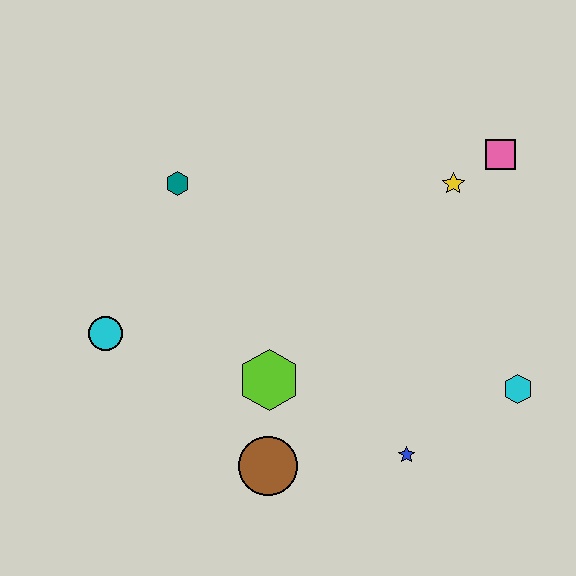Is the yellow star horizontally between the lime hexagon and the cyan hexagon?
Yes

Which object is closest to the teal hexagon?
The cyan circle is closest to the teal hexagon.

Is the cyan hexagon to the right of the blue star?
Yes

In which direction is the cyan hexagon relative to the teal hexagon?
The cyan hexagon is to the right of the teal hexagon.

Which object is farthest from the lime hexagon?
The pink square is farthest from the lime hexagon.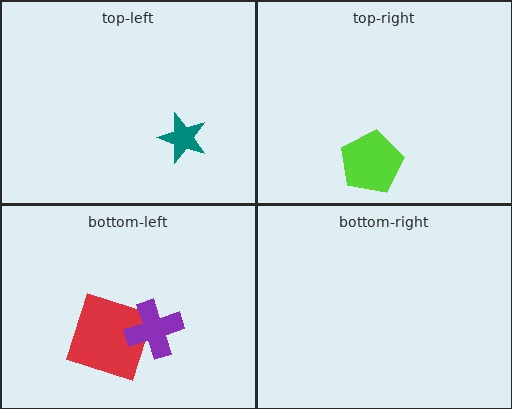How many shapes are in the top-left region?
1.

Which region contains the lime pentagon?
The top-right region.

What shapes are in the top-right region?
The lime pentagon.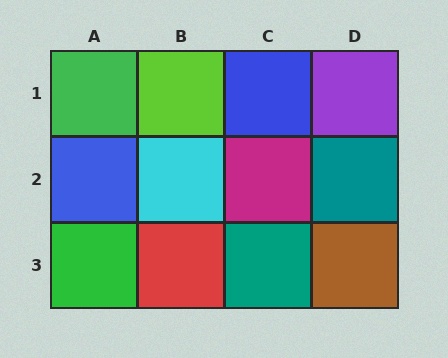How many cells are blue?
2 cells are blue.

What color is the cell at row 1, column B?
Lime.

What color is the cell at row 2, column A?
Blue.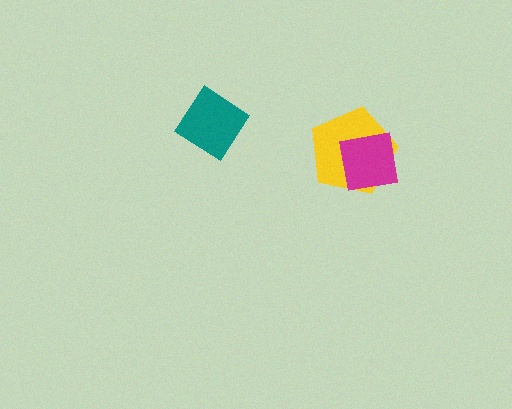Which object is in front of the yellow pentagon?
The magenta square is in front of the yellow pentagon.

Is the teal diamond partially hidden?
No, no other shape covers it.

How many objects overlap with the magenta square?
1 object overlaps with the magenta square.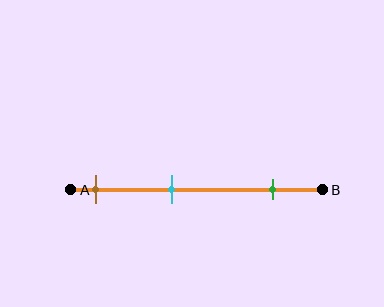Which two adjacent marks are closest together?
The brown and cyan marks are the closest adjacent pair.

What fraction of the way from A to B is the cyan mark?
The cyan mark is approximately 40% (0.4) of the way from A to B.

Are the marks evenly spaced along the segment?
Yes, the marks are approximately evenly spaced.